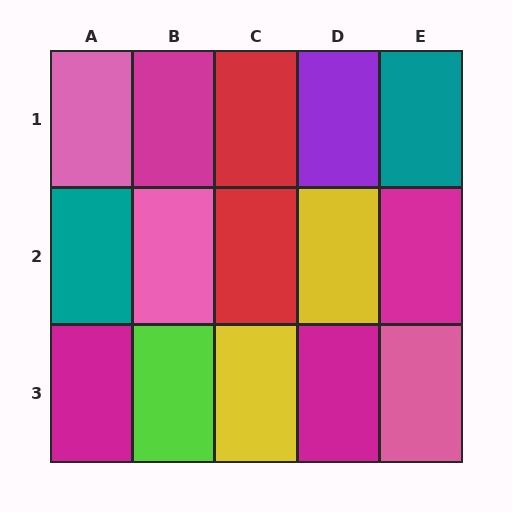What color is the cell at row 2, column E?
Magenta.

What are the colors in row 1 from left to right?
Pink, magenta, red, purple, teal.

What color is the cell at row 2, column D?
Yellow.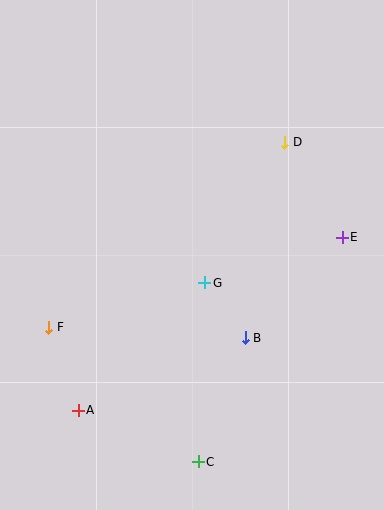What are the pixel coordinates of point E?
Point E is at (342, 237).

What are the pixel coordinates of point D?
Point D is at (285, 142).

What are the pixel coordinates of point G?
Point G is at (205, 283).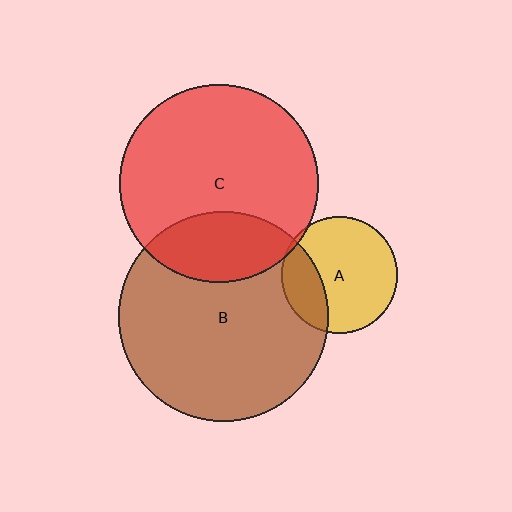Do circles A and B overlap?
Yes.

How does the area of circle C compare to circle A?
Approximately 2.9 times.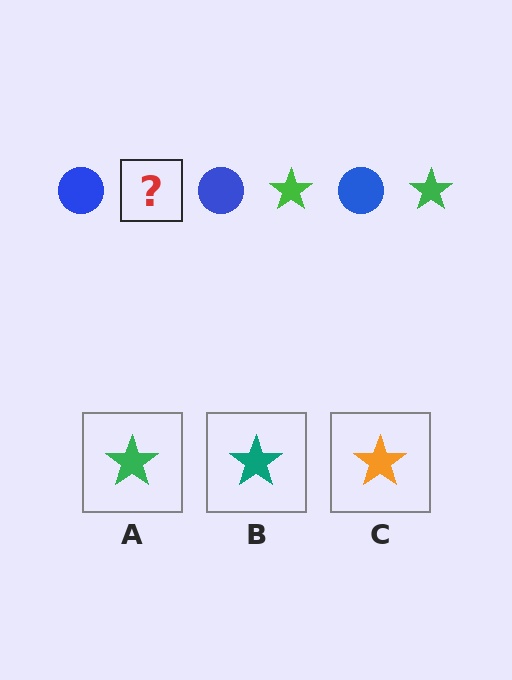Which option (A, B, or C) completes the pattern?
A.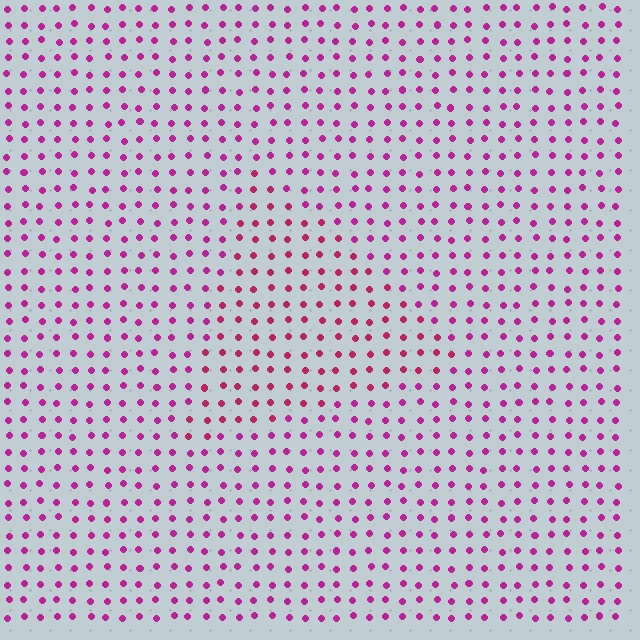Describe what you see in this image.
The image is filled with small magenta elements in a uniform arrangement. A triangle-shaped region is visible where the elements are tinted to a slightly different hue, forming a subtle color boundary.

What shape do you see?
I see a triangle.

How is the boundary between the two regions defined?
The boundary is defined purely by a slight shift in hue (about 21 degrees). Spacing, size, and orientation are identical on both sides.